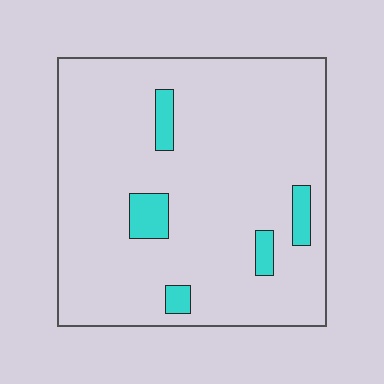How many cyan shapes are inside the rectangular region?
5.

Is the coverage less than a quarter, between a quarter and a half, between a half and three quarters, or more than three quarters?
Less than a quarter.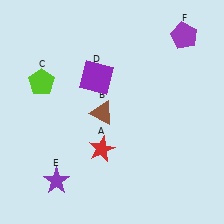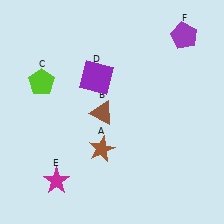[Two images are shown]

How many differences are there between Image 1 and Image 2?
There are 2 differences between the two images.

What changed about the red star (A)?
In Image 1, A is red. In Image 2, it changed to brown.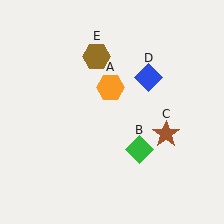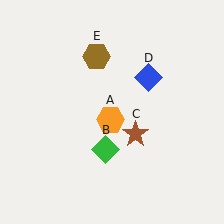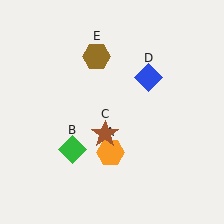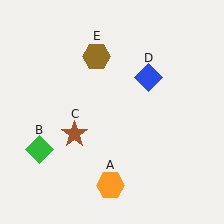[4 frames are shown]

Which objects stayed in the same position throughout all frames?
Blue diamond (object D) and brown hexagon (object E) remained stationary.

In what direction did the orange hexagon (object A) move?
The orange hexagon (object A) moved down.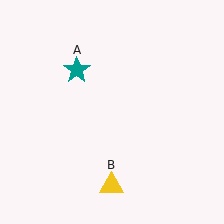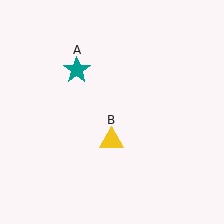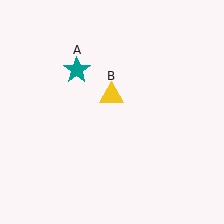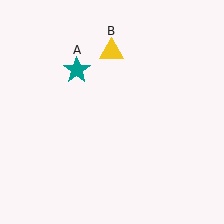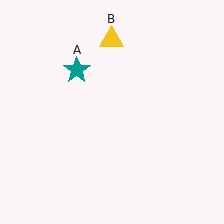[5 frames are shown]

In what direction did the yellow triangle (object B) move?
The yellow triangle (object B) moved up.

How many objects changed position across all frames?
1 object changed position: yellow triangle (object B).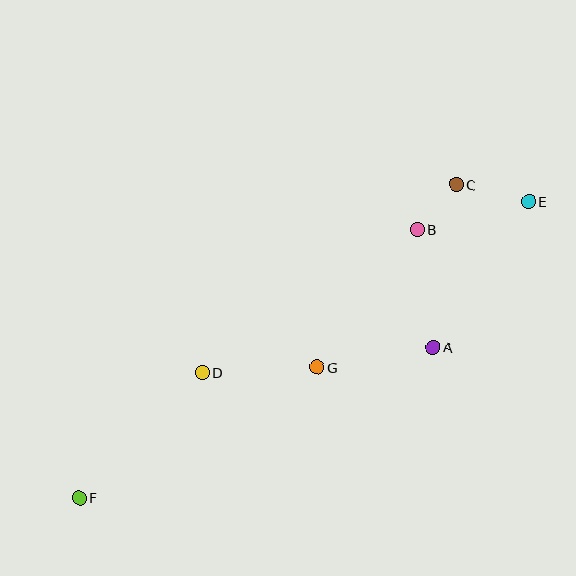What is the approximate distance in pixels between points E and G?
The distance between E and G is approximately 269 pixels.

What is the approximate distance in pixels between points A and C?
The distance between A and C is approximately 164 pixels.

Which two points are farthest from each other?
Points E and F are farthest from each other.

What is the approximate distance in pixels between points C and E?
The distance between C and E is approximately 74 pixels.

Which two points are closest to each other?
Points B and C are closest to each other.